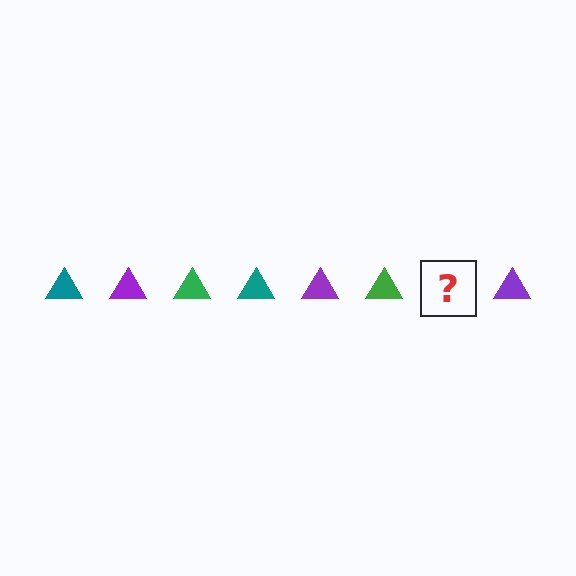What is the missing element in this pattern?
The missing element is a teal triangle.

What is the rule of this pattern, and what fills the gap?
The rule is that the pattern cycles through teal, purple, green triangles. The gap should be filled with a teal triangle.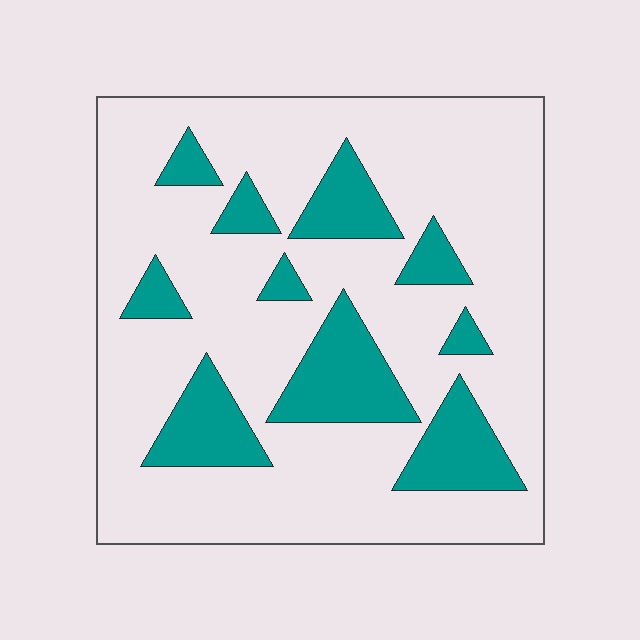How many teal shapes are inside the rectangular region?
10.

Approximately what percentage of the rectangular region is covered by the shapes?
Approximately 20%.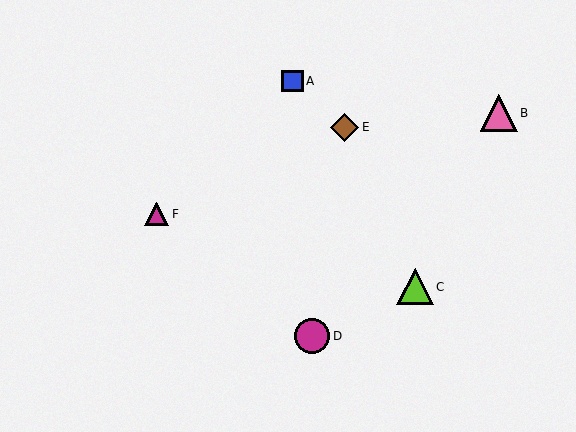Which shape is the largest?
The pink triangle (labeled B) is the largest.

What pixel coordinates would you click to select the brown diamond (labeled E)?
Click at (345, 127) to select the brown diamond E.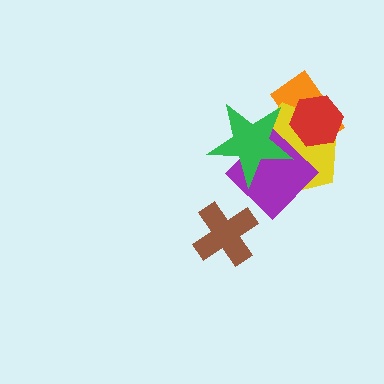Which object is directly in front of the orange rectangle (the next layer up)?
The yellow pentagon is directly in front of the orange rectangle.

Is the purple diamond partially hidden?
Yes, it is partially covered by another shape.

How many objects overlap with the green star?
3 objects overlap with the green star.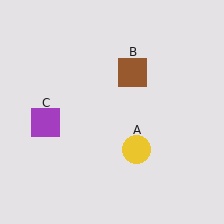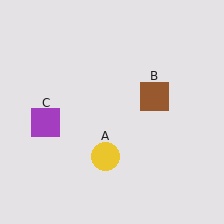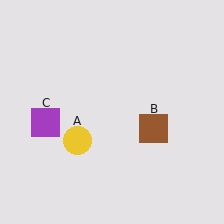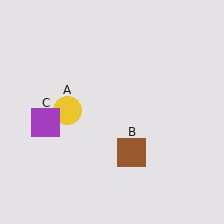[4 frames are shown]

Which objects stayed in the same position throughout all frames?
Purple square (object C) remained stationary.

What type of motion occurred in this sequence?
The yellow circle (object A), brown square (object B) rotated clockwise around the center of the scene.